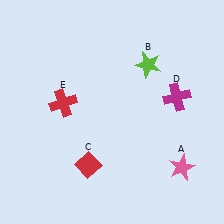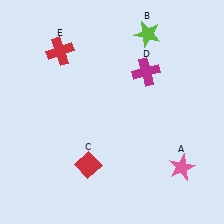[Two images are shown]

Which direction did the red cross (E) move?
The red cross (E) moved up.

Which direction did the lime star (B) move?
The lime star (B) moved up.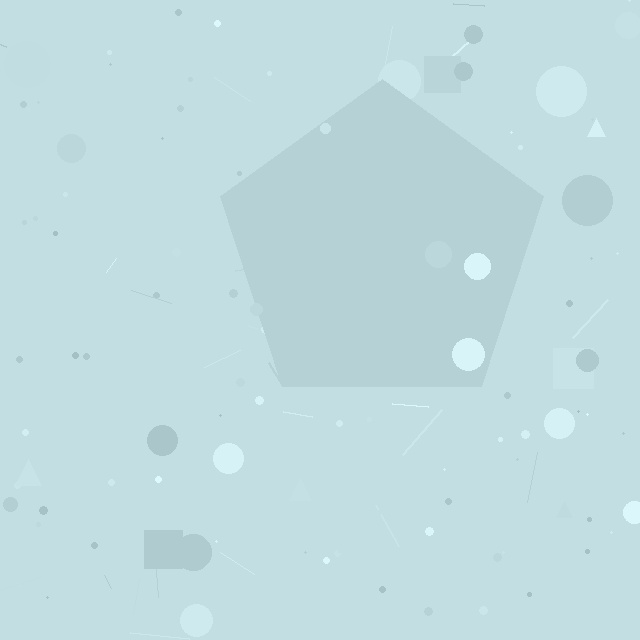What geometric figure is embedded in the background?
A pentagon is embedded in the background.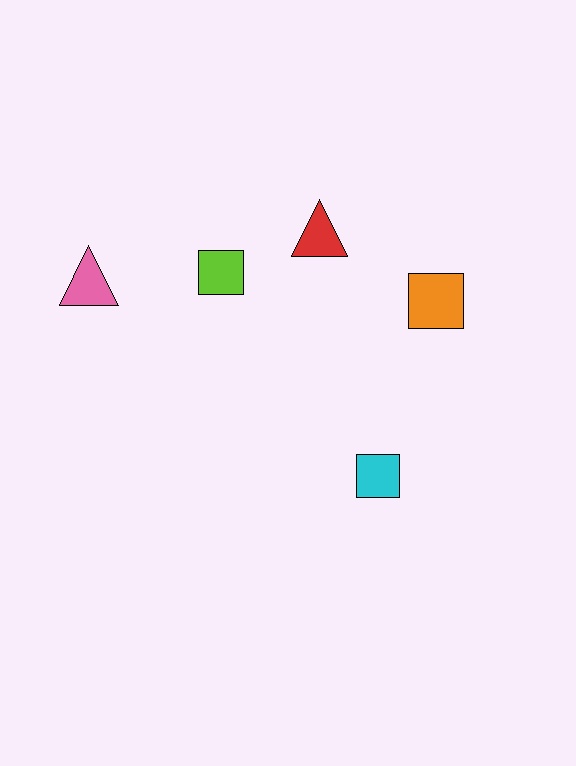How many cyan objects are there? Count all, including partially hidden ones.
There is 1 cyan object.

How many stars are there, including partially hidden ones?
There are no stars.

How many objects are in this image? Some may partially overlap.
There are 5 objects.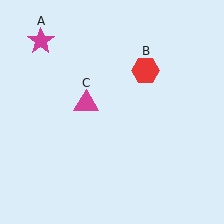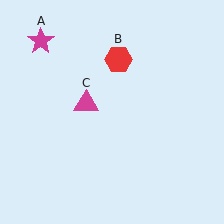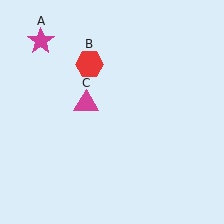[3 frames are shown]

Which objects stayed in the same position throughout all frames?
Magenta star (object A) and magenta triangle (object C) remained stationary.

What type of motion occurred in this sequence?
The red hexagon (object B) rotated counterclockwise around the center of the scene.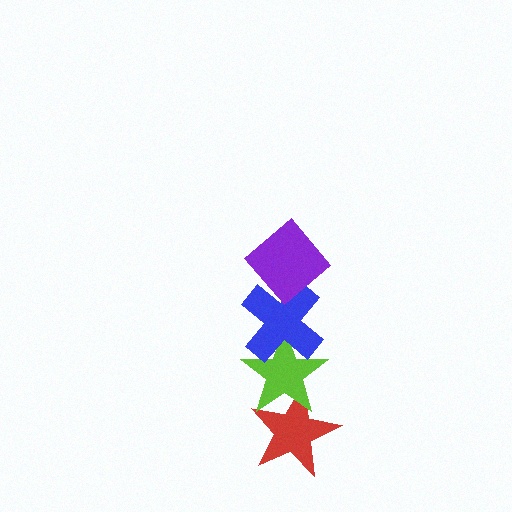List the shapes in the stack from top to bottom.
From top to bottom: the purple diamond, the blue cross, the lime star, the red star.